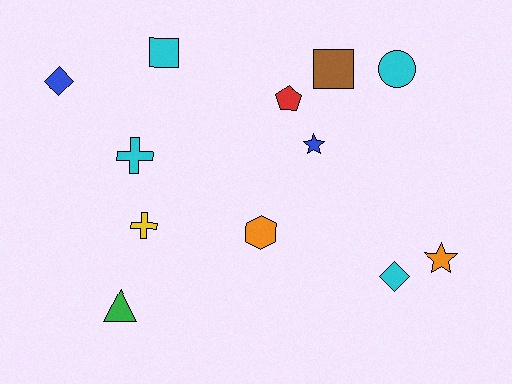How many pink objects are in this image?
There are no pink objects.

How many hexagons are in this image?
There is 1 hexagon.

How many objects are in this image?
There are 12 objects.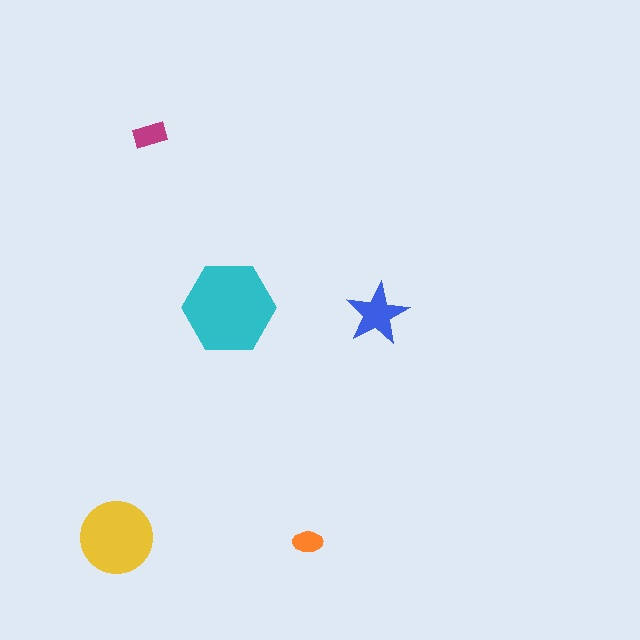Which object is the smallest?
The orange ellipse.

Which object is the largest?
The cyan hexagon.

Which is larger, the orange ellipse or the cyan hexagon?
The cyan hexagon.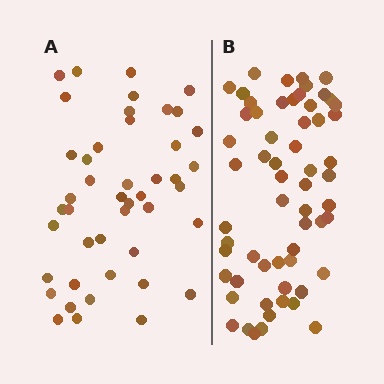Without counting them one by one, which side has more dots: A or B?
Region B (the right region) has more dots.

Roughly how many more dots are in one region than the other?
Region B has approximately 15 more dots than region A.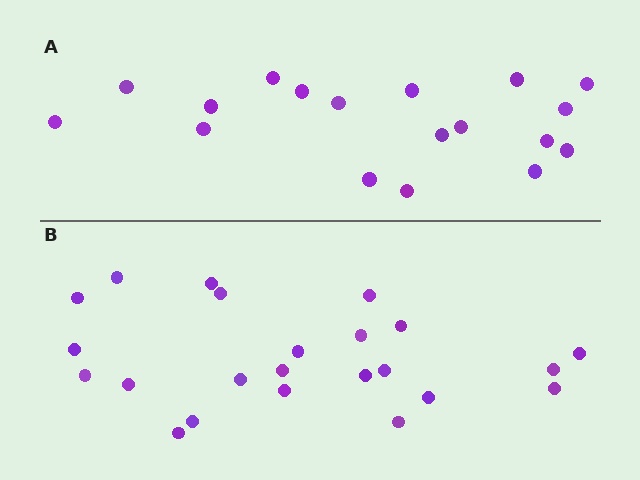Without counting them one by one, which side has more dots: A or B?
Region B (the bottom region) has more dots.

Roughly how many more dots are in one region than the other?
Region B has about 5 more dots than region A.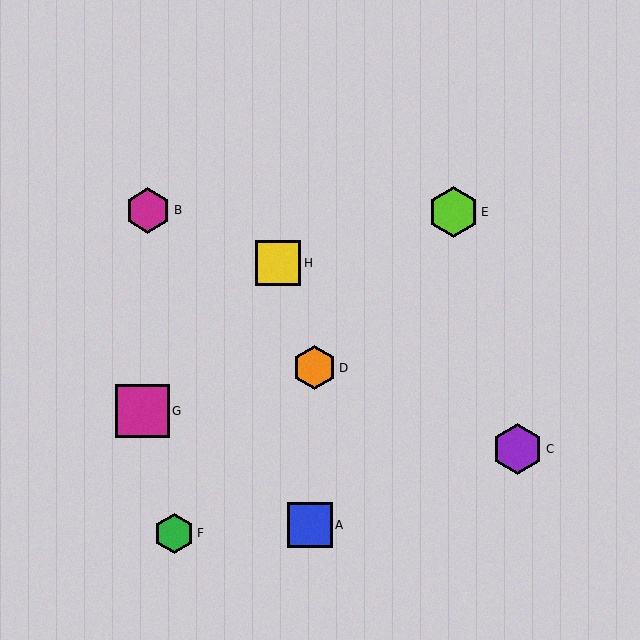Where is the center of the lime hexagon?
The center of the lime hexagon is at (453, 212).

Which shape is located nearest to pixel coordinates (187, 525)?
The green hexagon (labeled F) at (174, 533) is nearest to that location.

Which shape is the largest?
The magenta square (labeled G) is the largest.